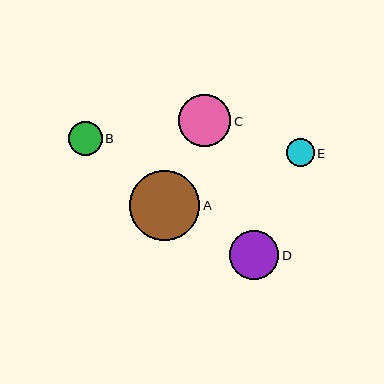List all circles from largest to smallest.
From largest to smallest: A, C, D, B, E.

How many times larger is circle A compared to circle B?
Circle A is approximately 2.1 times the size of circle B.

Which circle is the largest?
Circle A is the largest with a size of approximately 70 pixels.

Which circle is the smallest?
Circle E is the smallest with a size of approximately 28 pixels.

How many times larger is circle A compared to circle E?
Circle A is approximately 2.5 times the size of circle E.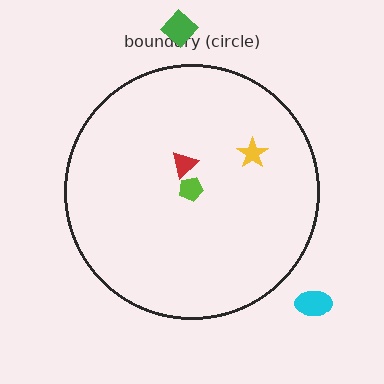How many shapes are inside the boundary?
3 inside, 2 outside.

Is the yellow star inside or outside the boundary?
Inside.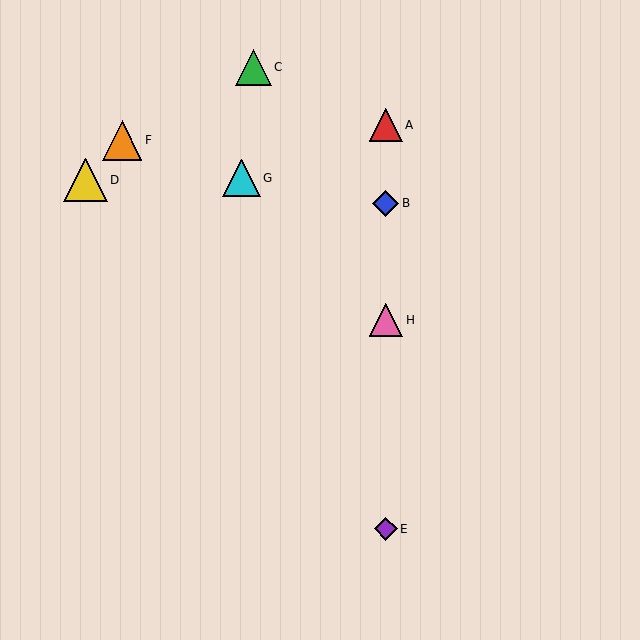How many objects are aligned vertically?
4 objects (A, B, E, H) are aligned vertically.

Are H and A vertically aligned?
Yes, both are at x≈386.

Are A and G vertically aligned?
No, A is at x≈386 and G is at x≈241.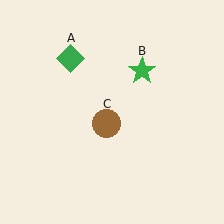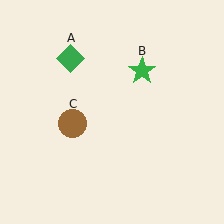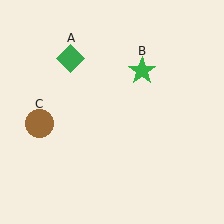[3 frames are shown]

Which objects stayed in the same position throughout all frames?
Green diamond (object A) and green star (object B) remained stationary.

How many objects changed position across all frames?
1 object changed position: brown circle (object C).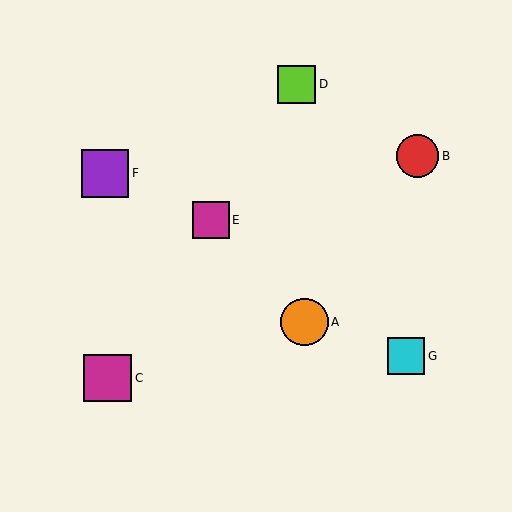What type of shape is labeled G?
Shape G is a cyan square.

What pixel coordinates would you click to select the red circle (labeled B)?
Click at (418, 156) to select the red circle B.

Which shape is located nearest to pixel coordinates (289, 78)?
The lime square (labeled D) at (297, 84) is nearest to that location.